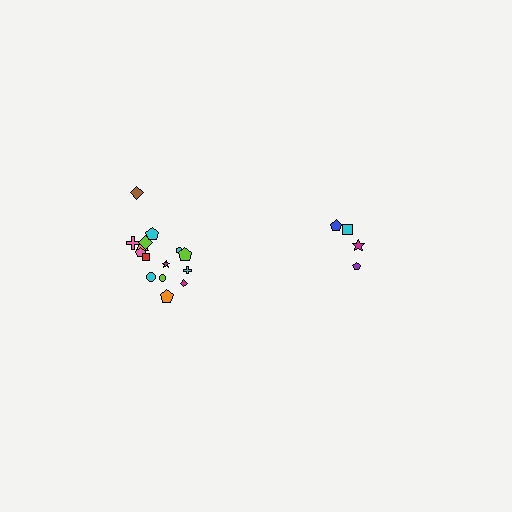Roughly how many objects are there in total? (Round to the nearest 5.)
Roughly 20 objects in total.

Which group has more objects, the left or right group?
The left group.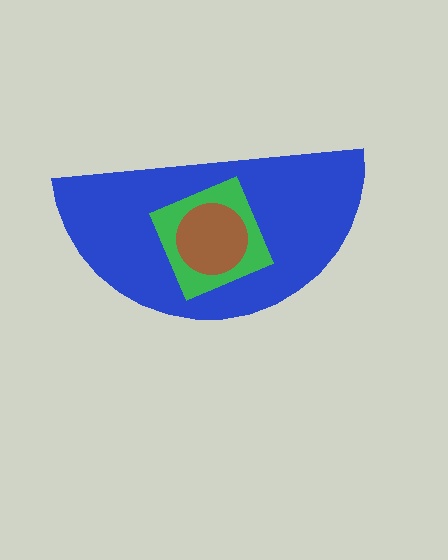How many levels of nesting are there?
3.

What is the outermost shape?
The blue semicircle.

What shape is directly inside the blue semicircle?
The green diamond.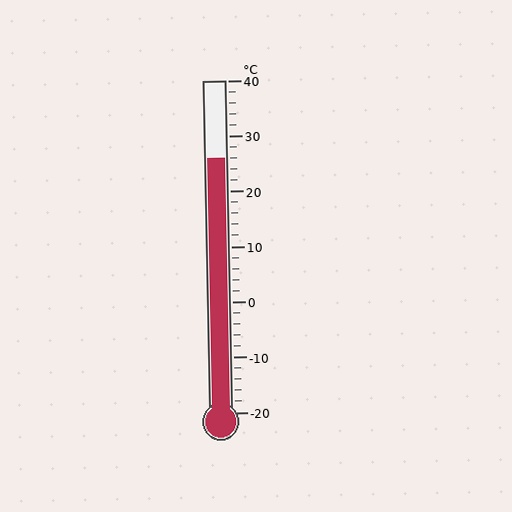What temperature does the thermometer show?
The thermometer shows approximately 26°C.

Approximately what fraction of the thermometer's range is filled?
The thermometer is filled to approximately 75% of its range.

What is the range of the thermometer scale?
The thermometer scale ranges from -20°C to 40°C.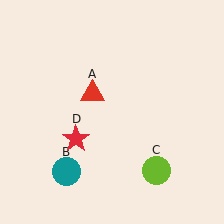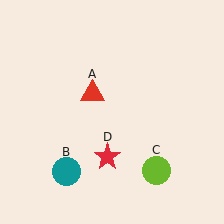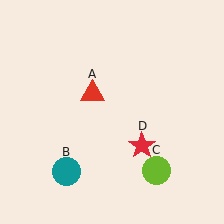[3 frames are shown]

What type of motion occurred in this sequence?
The red star (object D) rotated counterclockwise around the center of the scene.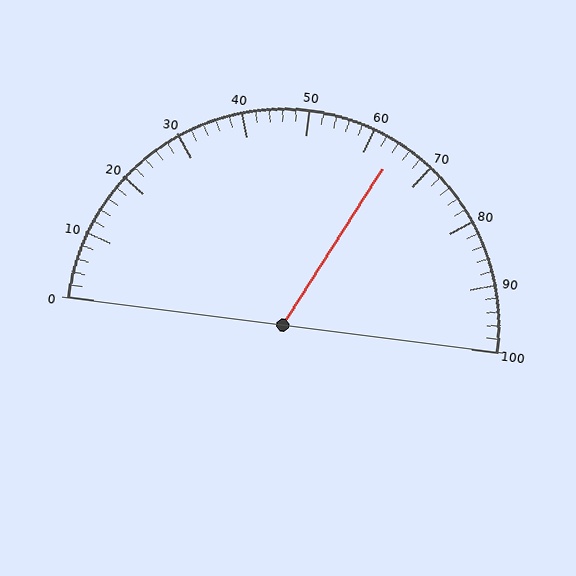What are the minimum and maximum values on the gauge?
The gauge ranges from 0 to 100.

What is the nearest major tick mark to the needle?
The nearest major tick mark is 60.